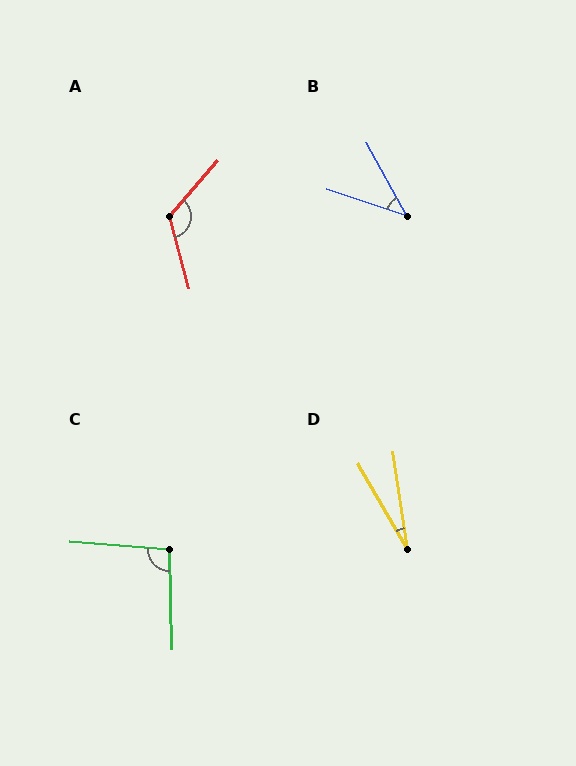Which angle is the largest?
A, at approximately 123 degrees.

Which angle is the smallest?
D, at approximately 21 degrees.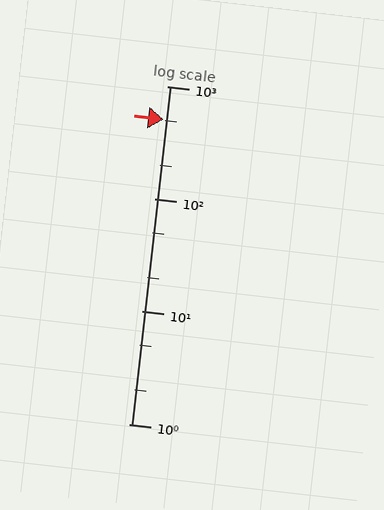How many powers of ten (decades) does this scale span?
The scale spans 3 decades, from 1 to 1000.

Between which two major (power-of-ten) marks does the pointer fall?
The pointer is between 100 and 1000.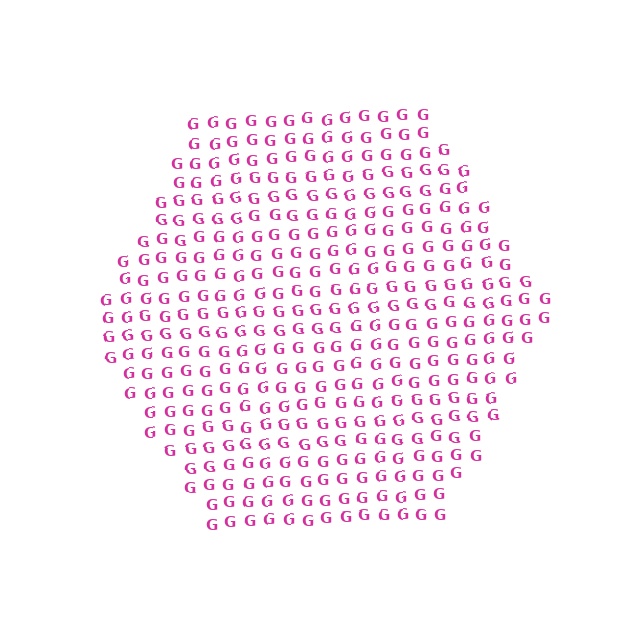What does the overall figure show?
The overall figure shows a hexagon.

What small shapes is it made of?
It is made of small letter G's.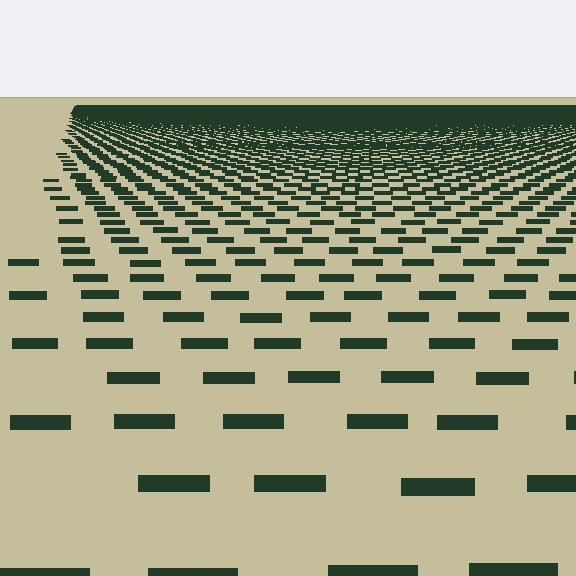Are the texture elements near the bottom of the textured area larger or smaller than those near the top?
Larger. Near the bottom, elements are closer to the viewer and appear at a bigger on-screen size.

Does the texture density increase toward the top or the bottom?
Density increases toward the top.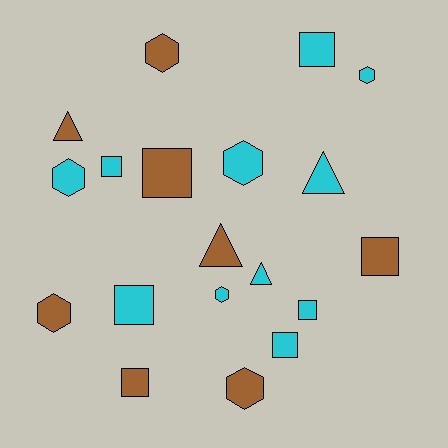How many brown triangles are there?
There are 2 brown triangles.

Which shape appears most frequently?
Square, with 8 objects.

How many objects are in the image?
There are 19 objects.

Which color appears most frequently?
Cyan, with 11 objects.